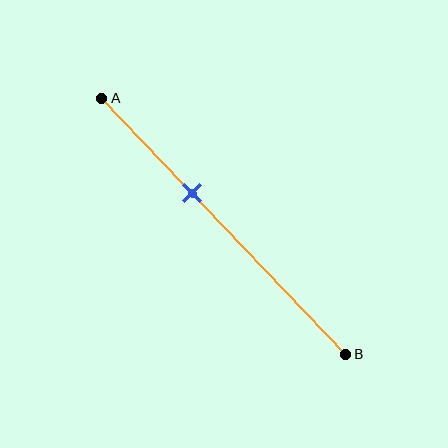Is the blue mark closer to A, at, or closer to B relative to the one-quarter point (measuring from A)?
The blue mark is closer to point B than the one-quarter point of segment AB.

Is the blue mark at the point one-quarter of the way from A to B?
No, the mark is at about 35% from A, not at the 25% one-quarter point.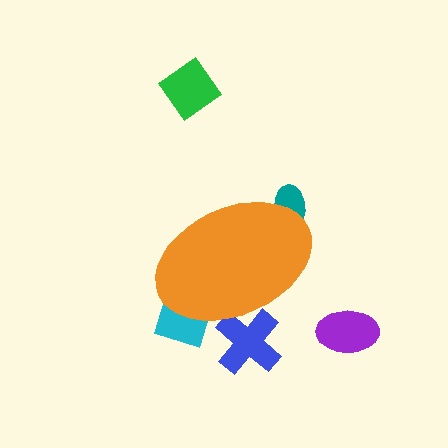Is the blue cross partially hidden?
Yes, the blue cross is partially hidden behind the orange ellipse.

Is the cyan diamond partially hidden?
Yes, the cyan diamond is partially hidden behind the orange ellipse.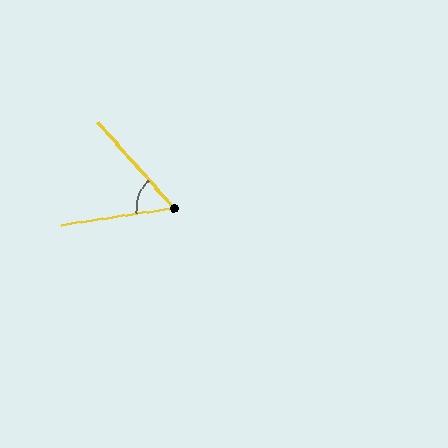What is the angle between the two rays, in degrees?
Approximately 57 degrees.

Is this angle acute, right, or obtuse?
It is acute.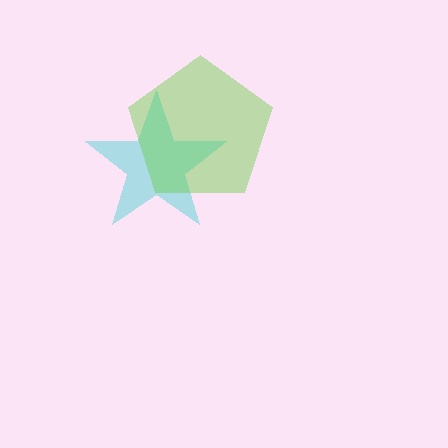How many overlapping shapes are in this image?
There are 2 overlapping shapes in the image.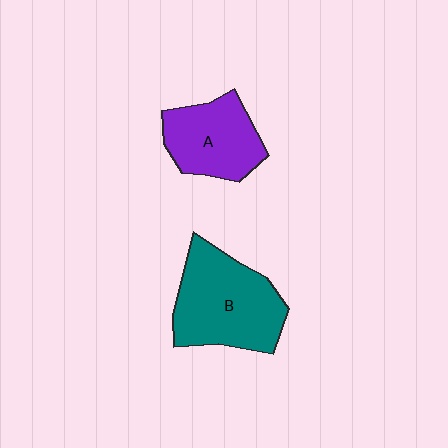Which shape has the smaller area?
Shape A (purple).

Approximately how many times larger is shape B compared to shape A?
Approximately 1.4 times.